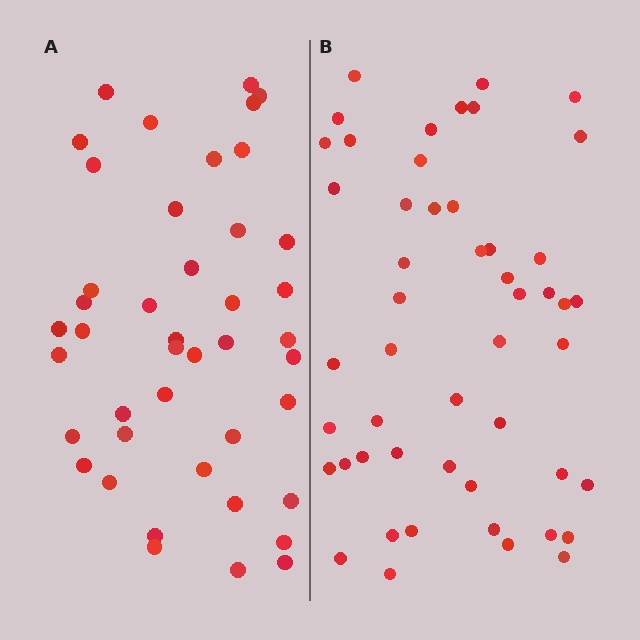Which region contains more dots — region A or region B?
Region B (the right region) has more dots.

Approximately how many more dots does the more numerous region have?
Region B has roughly 8 or so more dots than region A.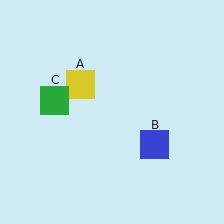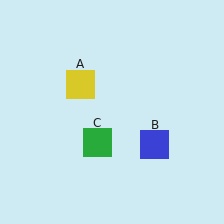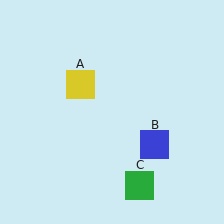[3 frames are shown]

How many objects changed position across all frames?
1 object changed position: green square (object C).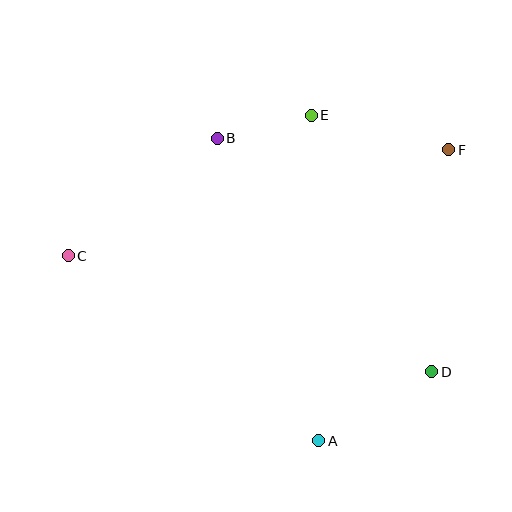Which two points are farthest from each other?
Points C and F are farthest from each other.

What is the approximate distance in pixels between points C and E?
The distance between C and E is approximately 280 pixels.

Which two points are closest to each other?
Points B and E are closest to each other.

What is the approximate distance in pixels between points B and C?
The distance between B and C is approximately 189 pixels.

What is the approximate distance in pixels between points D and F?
The distance between D and F is approximately 222 pixels.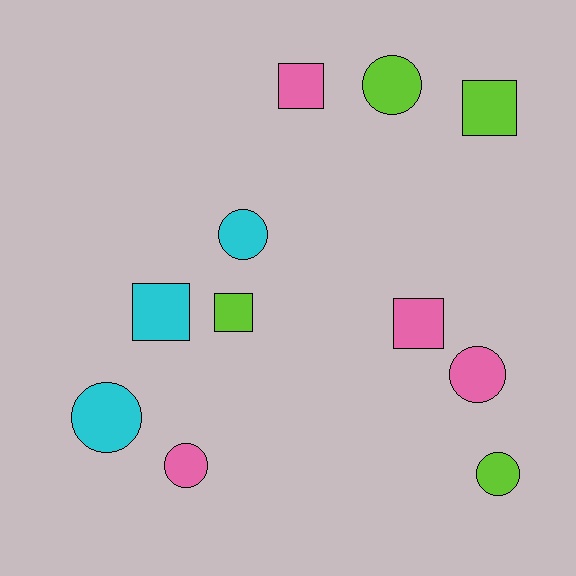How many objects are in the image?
There are 11 objects.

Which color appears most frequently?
Pink, with 4 objects.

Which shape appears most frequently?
Circle, with 6 objects.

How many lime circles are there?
There are 2 lime circles.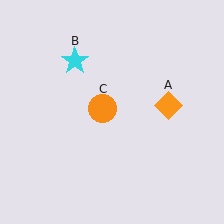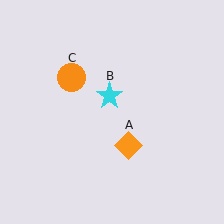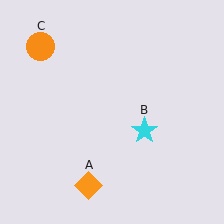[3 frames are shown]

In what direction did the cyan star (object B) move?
The cyan star (object B) moved down and to the right.